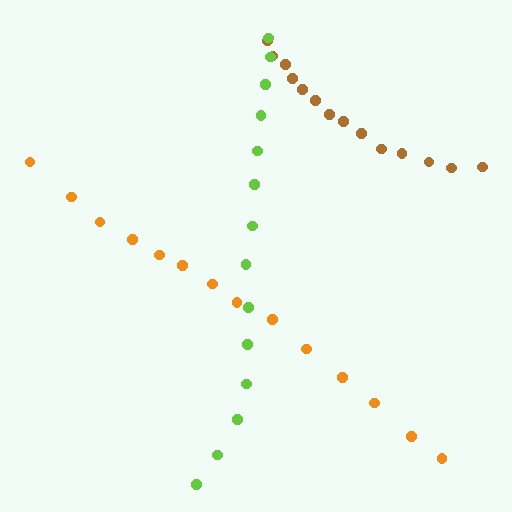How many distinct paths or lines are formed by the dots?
There are 3 distinct paths.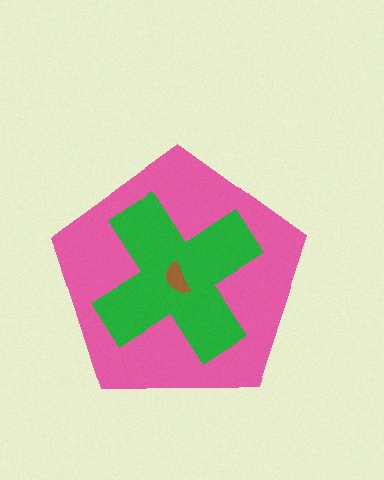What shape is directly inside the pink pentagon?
The green cross.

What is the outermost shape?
The pink pentagon.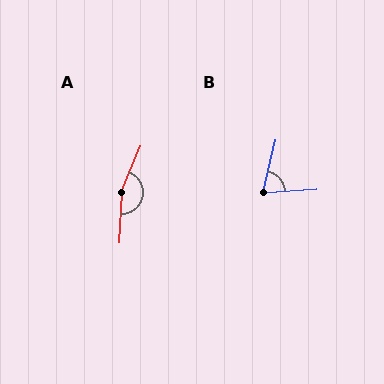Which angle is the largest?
A, at approximately 161 degrees.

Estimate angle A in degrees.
Approximately 161 degrees.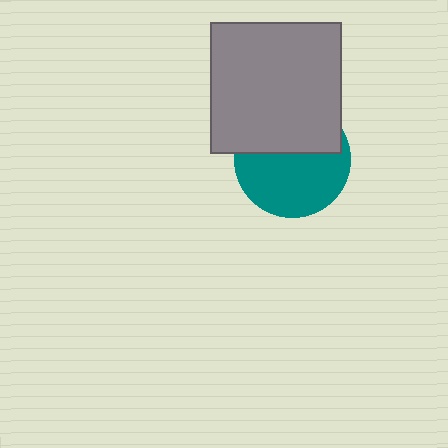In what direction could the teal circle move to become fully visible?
The teal circle could move down. That would shift it out from behind the gray square entirely.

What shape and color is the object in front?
The object in front is a gray square.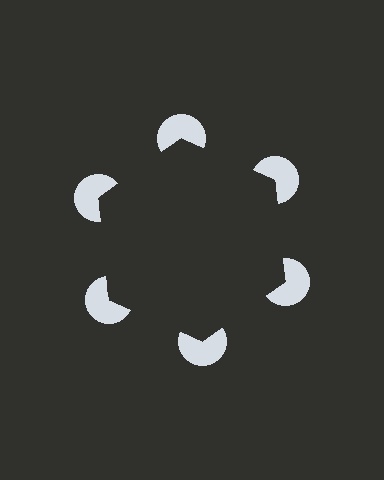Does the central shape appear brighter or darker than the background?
It typically appears slightly darker than the background, even though no actual brightness change is drawn.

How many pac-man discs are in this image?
There are 6 — one at each vertex of the illusory hexagon.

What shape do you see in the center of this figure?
An illusory hexagon — its edges are inferred from the aligned wedge cuts in the pac-man discs, not physically drawn.